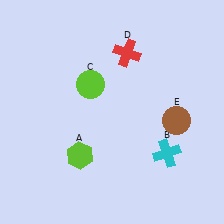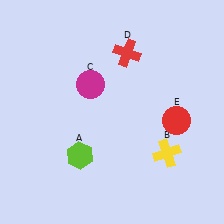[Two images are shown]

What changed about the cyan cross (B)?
In Image 1, B is cyan. In Image 2, it changed to yellow.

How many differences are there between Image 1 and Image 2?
There are 3 differences between the two images.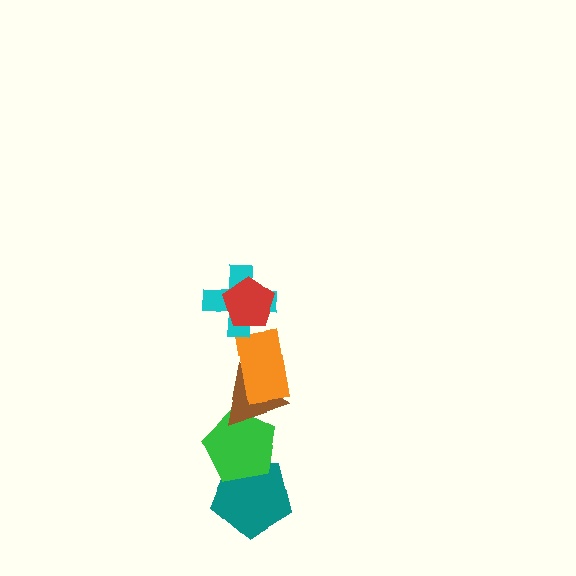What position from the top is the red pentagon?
The red pentagon is 1st from the top.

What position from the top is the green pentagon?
The green pentagon is 5th from the top.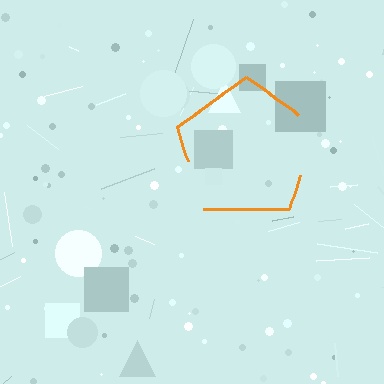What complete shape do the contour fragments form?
The contour fragments form a pentagon.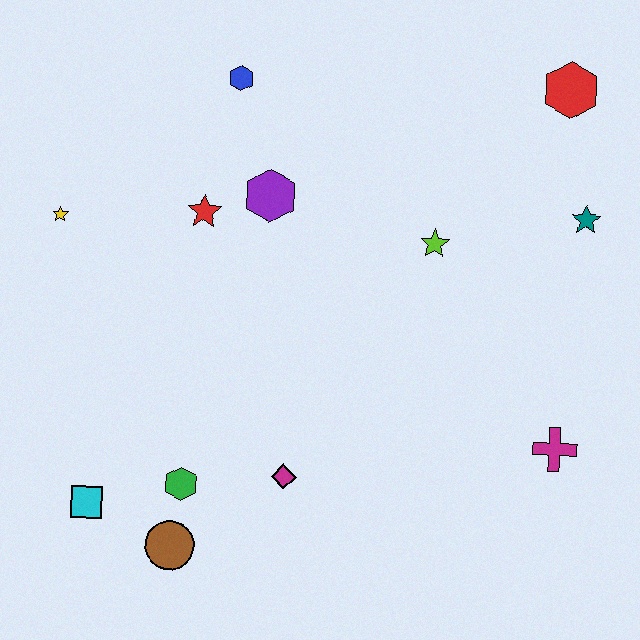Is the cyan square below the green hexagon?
Yes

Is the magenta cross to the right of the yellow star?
Yes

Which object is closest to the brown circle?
The green hexagon is closest to the brown circle.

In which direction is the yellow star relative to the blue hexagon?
The yellow star is to the left of the blue hexagon.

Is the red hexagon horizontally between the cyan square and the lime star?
No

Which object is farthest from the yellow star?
The magenta cross is farthest from the yellow star.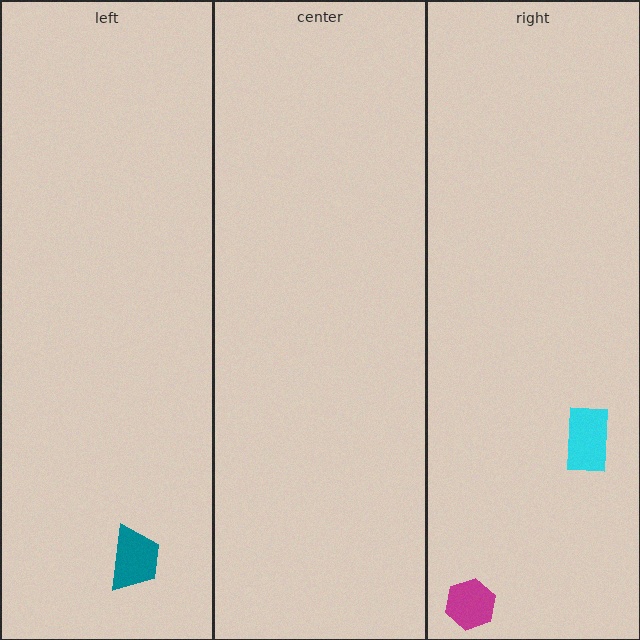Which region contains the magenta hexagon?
The right region.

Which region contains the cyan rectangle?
The right region.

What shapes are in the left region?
The teal trapezoid.